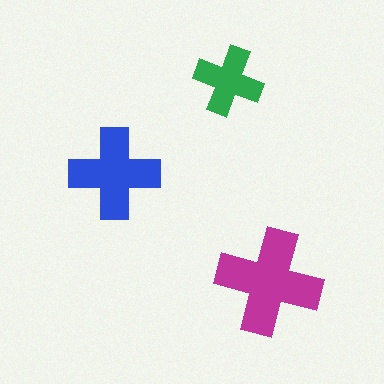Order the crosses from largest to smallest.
the magenta one, the blue one, the green one.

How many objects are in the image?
There are 3 objects in the image.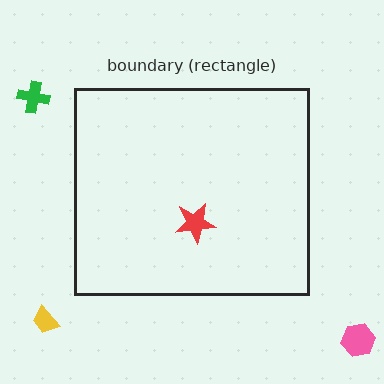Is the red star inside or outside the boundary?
Inside.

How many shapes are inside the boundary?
1 inside, 3 outside.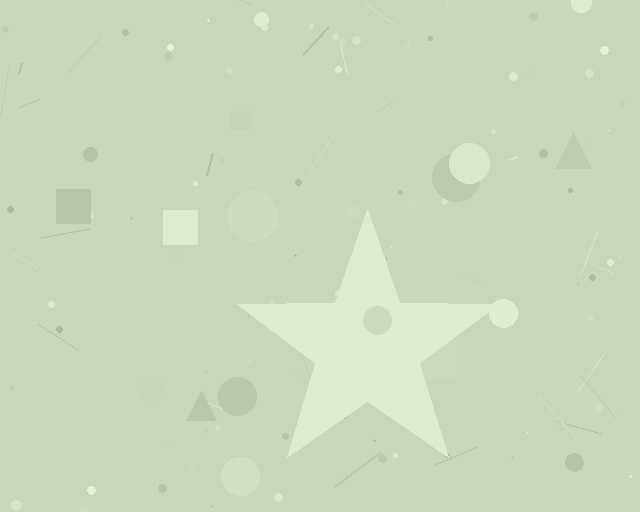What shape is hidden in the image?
A star is hidden in the image.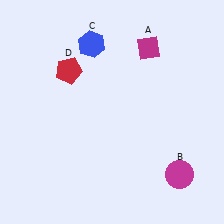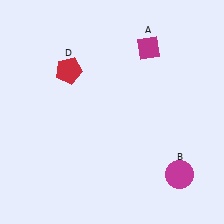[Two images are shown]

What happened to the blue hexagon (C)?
The blue hexagon (C) was removed in Image 2. It was in the top-left area of Image 1.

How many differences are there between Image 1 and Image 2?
There is 1 difference between the two images.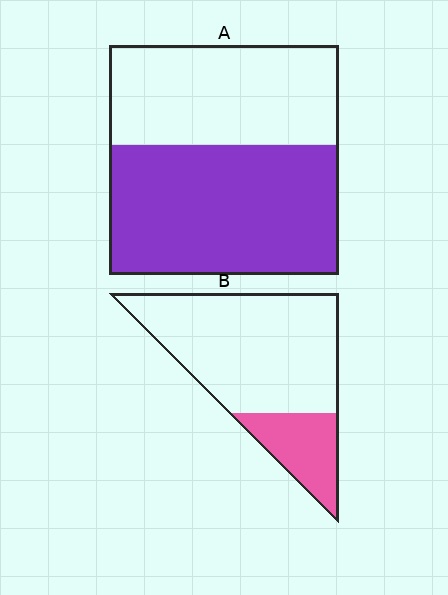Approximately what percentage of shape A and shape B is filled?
A is approximately 55% and B is approximately 25%.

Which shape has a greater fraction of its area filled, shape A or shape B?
Shape A.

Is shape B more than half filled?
No.